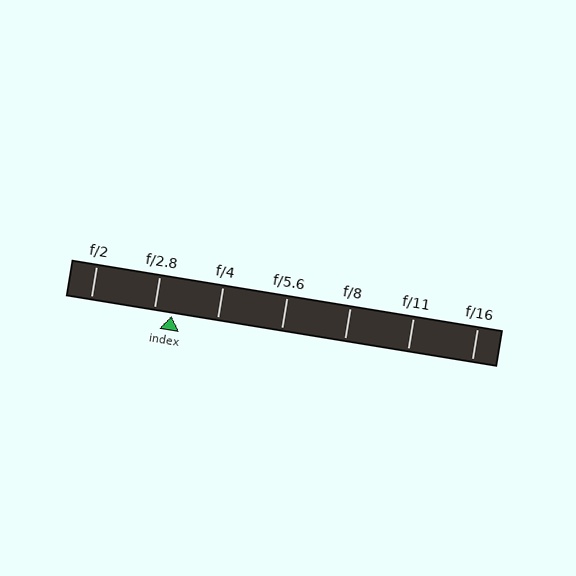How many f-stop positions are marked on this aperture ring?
There are 7 f-stop positions marked.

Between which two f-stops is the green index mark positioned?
The index mark is between f/2.8 and f/4.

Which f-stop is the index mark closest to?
The index mark is closest to f/2.8.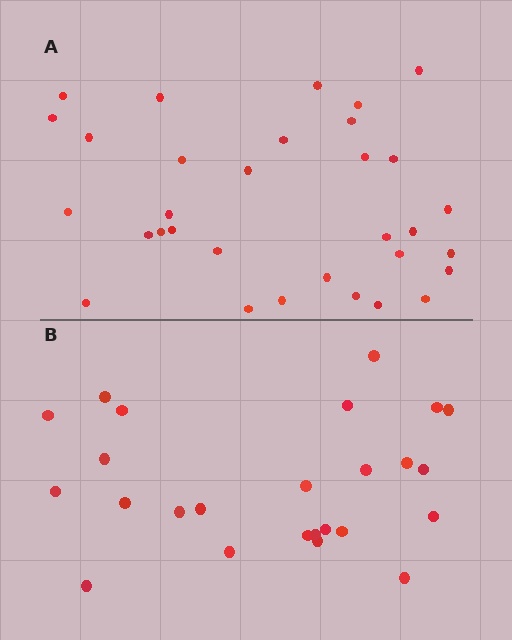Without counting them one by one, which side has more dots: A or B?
Region A (the top region) has more dots.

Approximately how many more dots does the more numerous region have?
Region A has roughly 8 or so more dots than region B.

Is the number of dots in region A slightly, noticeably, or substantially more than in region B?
Region A has noticeably more, but not dramatically so. The ratio is roughly 1.3 to 1.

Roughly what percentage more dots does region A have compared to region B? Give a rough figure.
About 30% more.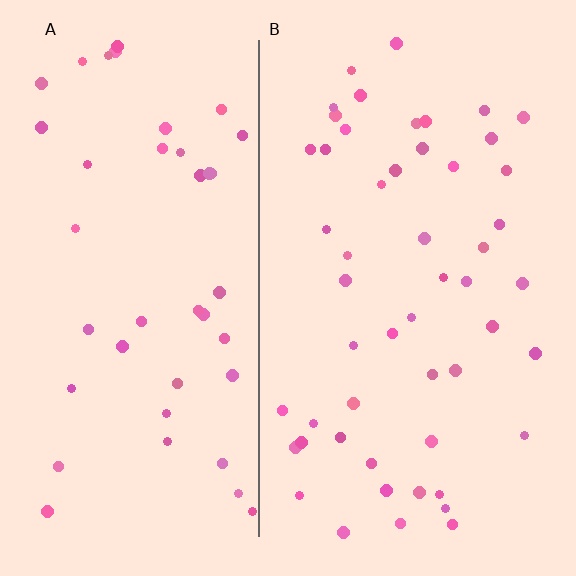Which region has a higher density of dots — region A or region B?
B (the right).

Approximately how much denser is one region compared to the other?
Approximately 1.2× — region B over region A.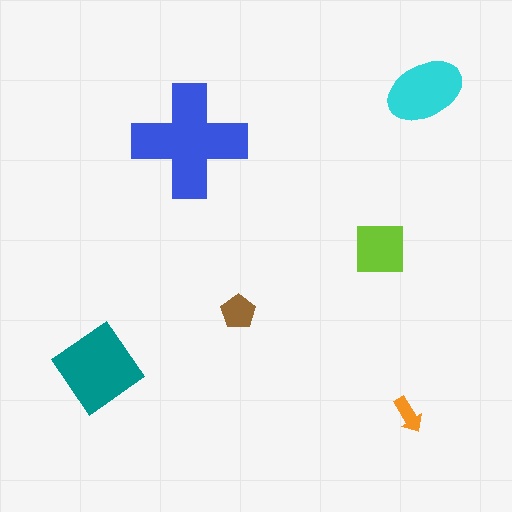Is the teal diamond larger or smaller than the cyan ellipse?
Larger.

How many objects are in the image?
There are 6 objects in the image.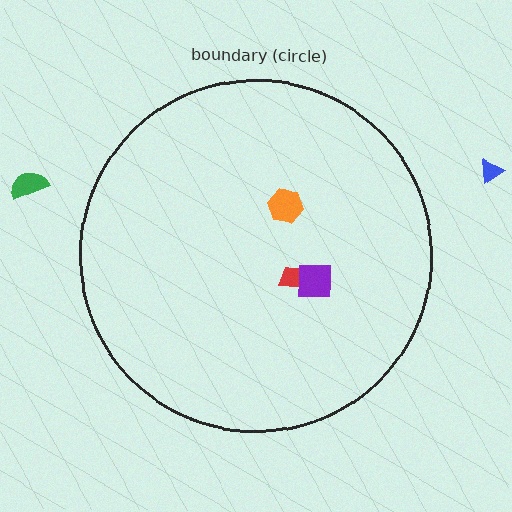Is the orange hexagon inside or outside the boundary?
Inside.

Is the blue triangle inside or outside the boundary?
Outside.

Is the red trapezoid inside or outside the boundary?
Inside.